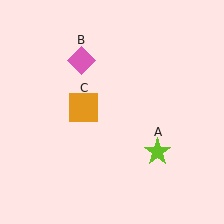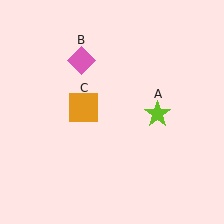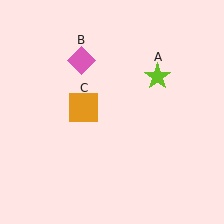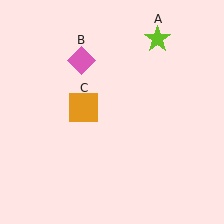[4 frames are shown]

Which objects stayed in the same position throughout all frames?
Pink diamond (object B) and orange square (object C) remained stationary.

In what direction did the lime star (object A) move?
The lime star (object A) moved up.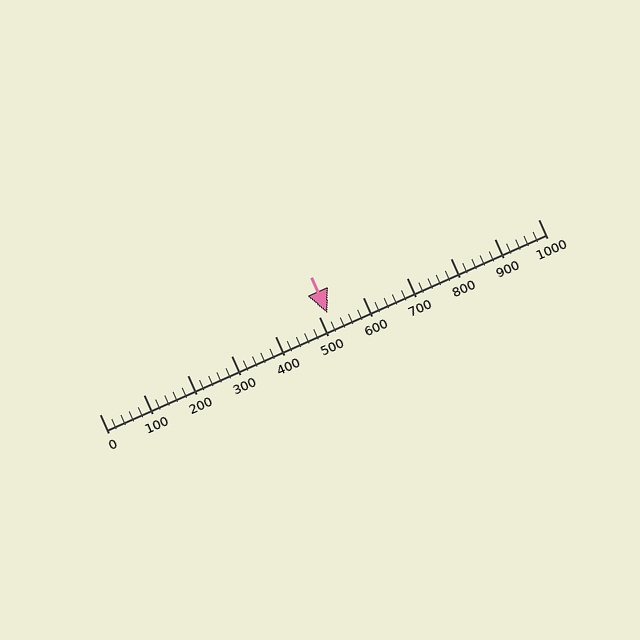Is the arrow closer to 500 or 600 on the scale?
The arrow is closer to 500.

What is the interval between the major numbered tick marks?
The major tick marks are spaced 100 units apart.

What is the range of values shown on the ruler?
The ruler shows values from 0 to 1000.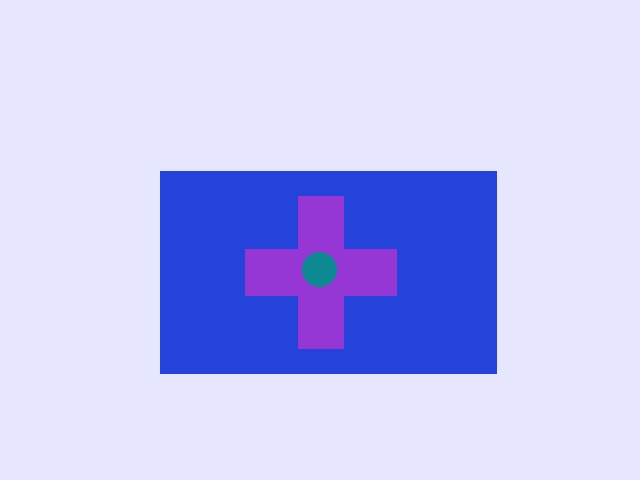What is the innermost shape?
The teal circle.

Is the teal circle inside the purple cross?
Yes.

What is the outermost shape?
The blue rectangle.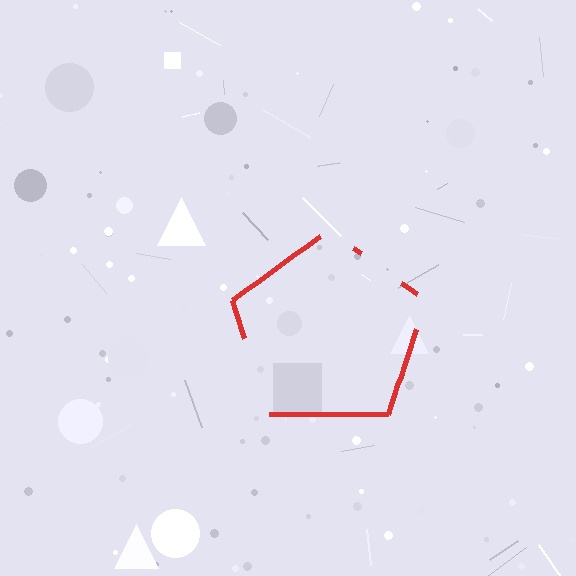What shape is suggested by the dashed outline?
The dashed outline suggests a pentagon.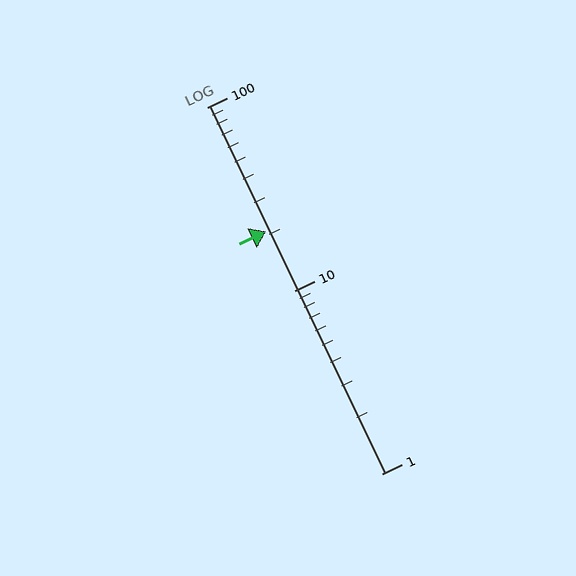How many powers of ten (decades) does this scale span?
The scale spans 2 decades, from 1 to 100.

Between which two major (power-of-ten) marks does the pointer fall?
The pointer is between 10 and 100.